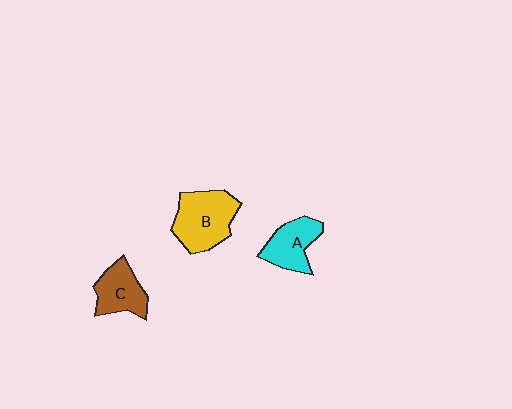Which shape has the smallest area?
Shape A (cyan).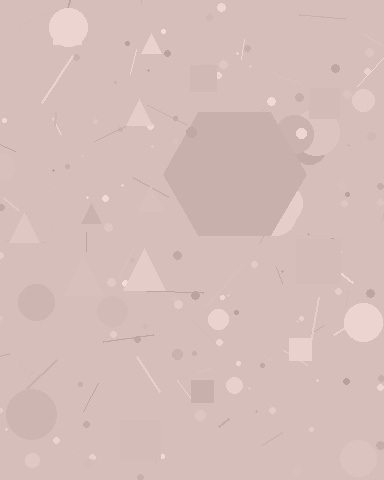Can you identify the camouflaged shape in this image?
The camouflaged shape is a hexagon.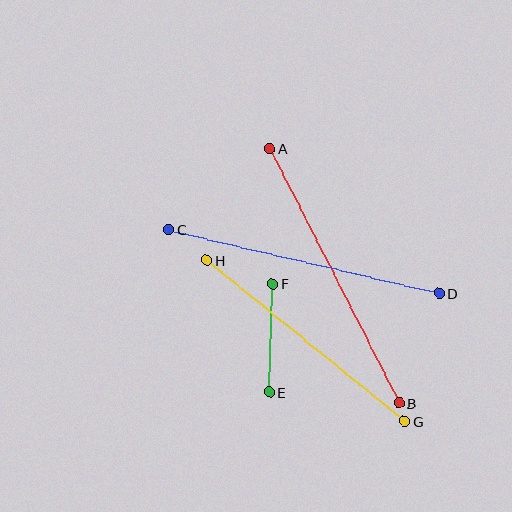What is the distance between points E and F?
The distance is approximately 108 pixels.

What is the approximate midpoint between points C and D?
The midpoint is at approximately (304, 261) pixels.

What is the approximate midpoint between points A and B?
The midpoint is at approximately (335, 276) pixels.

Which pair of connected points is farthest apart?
Points A and B are farthest apart.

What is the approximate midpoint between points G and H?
The midpoint is at approximately (305, 341) pixels.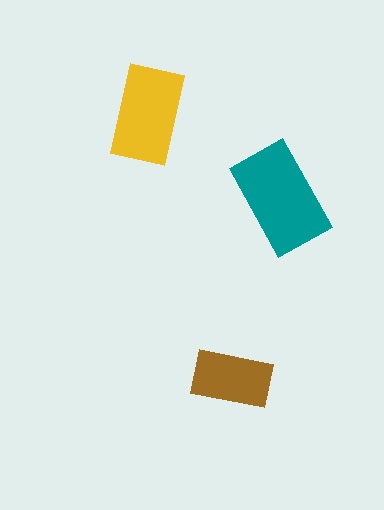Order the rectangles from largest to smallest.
the teal one, the yellow one, the brown one.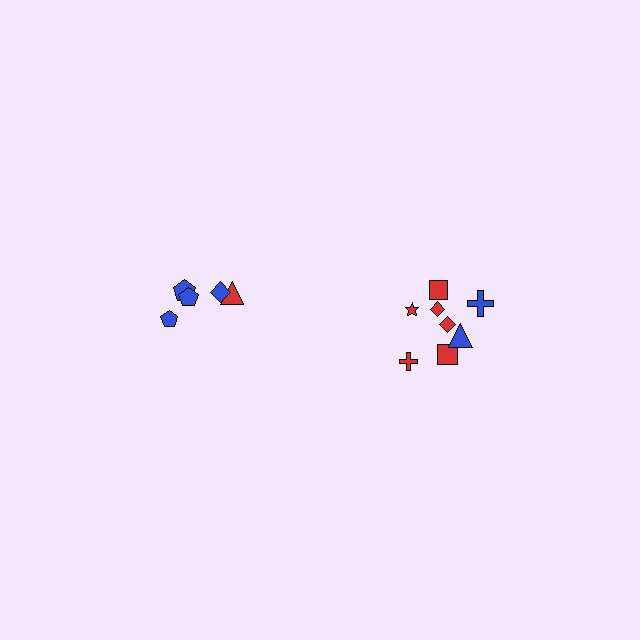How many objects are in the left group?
There are 5 objects.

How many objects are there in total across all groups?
There are 13 objects.